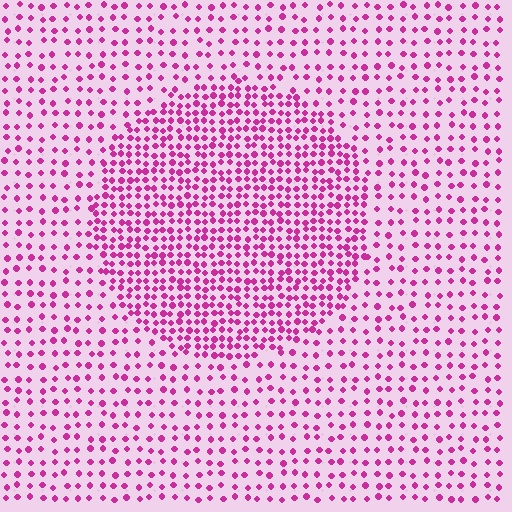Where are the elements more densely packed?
The elements are more densely packed inside the circle boundary.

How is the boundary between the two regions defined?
The boundary is defined by a change in element density (approximately 2.1x ratio). All elements are the same color, size, and shape.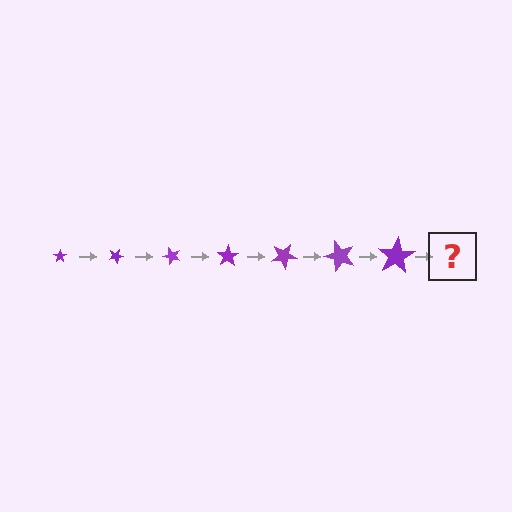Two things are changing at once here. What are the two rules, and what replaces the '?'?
The two rules are that the star grows larger each step and it rotates 25 degrees each step. The '?' should be a star, larger than the previous one and rotated 175 degrees from the start.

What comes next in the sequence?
The next element should be a star, larger than the previous one and rotated 175 degrees from the start.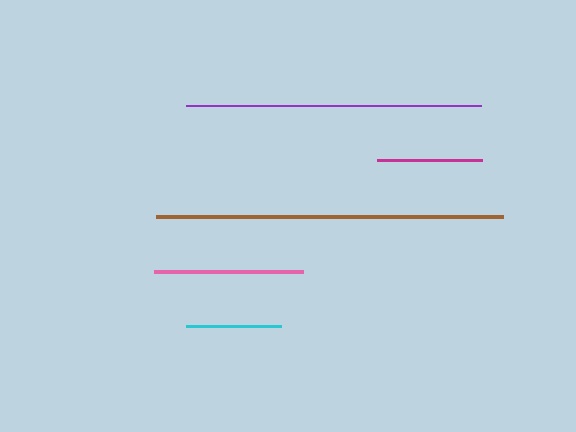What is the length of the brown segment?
The brown segment is approximately 347 pixels long.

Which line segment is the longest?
The brown line is the longest at approximately 347 pixels.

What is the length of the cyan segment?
The cyan segment is approximately 95 pixels long.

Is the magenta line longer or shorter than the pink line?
The pink line is longer than the magenta line.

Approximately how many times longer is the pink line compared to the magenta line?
The pink line is approximately 1.4 times the length of the magenta line.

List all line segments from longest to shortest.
From longest to shortest: brown, purple, pink, magenta, cyan.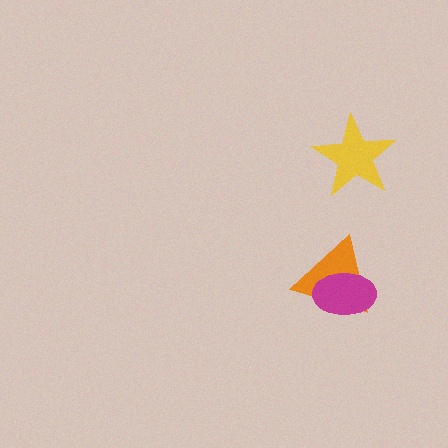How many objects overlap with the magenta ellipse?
1 object overlaps with the magenta ellipse.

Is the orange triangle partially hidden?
Yes, it is partially covered by another shape.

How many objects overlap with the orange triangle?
1 object overlaps with the orange triangle.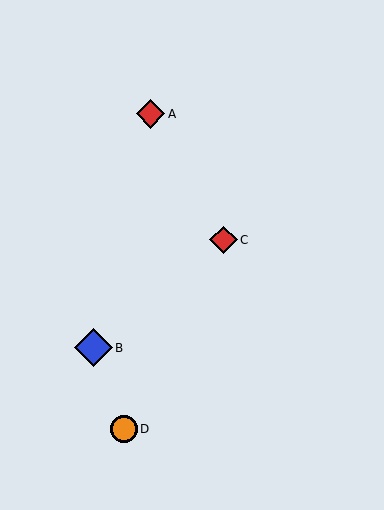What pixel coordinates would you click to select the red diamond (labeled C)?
Click at (223, 240) to select the red diamond C.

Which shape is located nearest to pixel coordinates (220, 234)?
The red diamond (labeled C) at (223, 240) is nearest to that location.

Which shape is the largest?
The blue diamond (labeled B) is the largest.